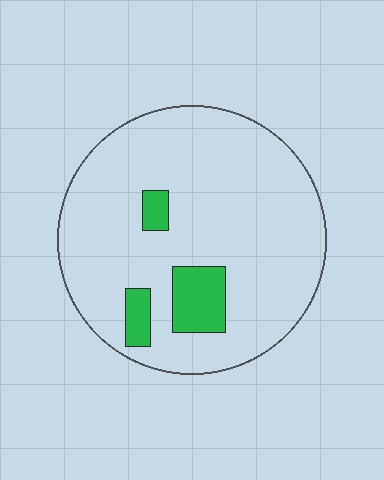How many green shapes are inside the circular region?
3.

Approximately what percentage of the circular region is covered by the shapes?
Approximately 10%.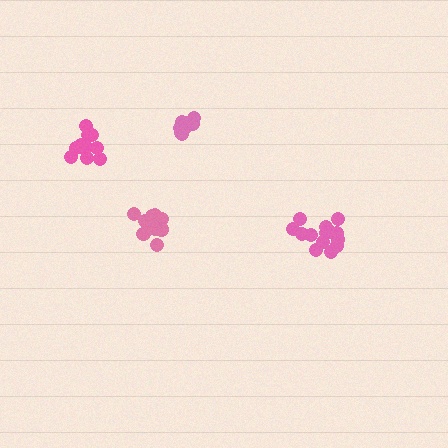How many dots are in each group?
Group 1: 13 dots, Group 2: 14 dots, Group 3: 13 dots, Group 4: 9 dots (49 total).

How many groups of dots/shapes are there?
There are 4 groups.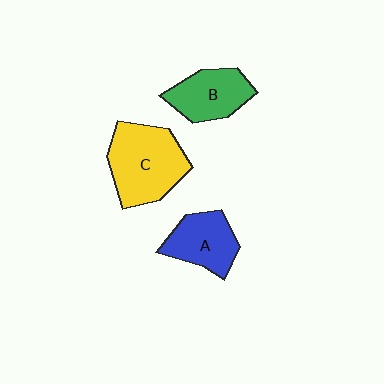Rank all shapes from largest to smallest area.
From largest to smallest: C (yellow), B (green), A (blue).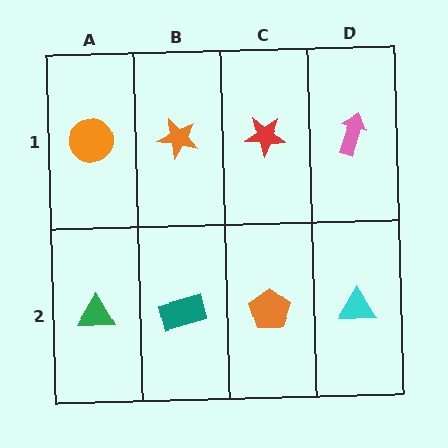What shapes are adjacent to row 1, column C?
An orange pentagon (row 2, column C), an orange star (row 1, column B), a pink arrow (row 1, column D).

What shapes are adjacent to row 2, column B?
An orange star (row 1, column B), a green triangle (row 2, column A), an orange pentagon (row 2, column C).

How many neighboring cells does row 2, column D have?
2.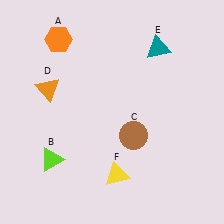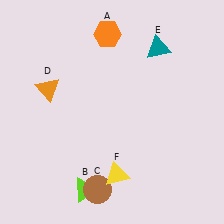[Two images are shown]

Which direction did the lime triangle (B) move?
The lime triangle (B) moved right.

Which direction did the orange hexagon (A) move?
The orange hexagon (A) moved right.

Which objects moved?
The objects that moved are: the orange hexagon (A), the lime triangle (B), the brown circle (C).